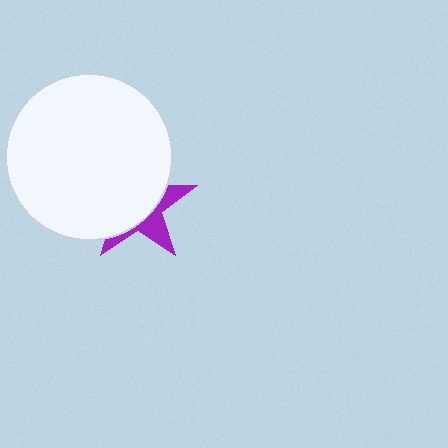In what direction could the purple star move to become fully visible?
The purple star could move toward the lower-right. That would shift it out from behind the white circle entirely.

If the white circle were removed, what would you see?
You would see the complete purple star.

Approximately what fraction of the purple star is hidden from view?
Roughly 66% of the purple star is hidden behind the white circle.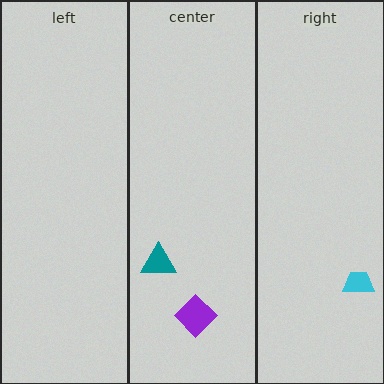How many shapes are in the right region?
1.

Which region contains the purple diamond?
The center region.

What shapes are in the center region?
The teal triangle, the purple diamond.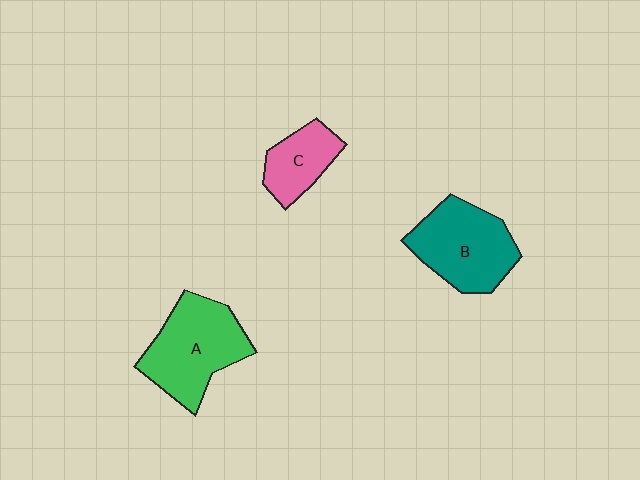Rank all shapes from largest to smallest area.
From largest to smallest: A (green), B (teal), C (pink).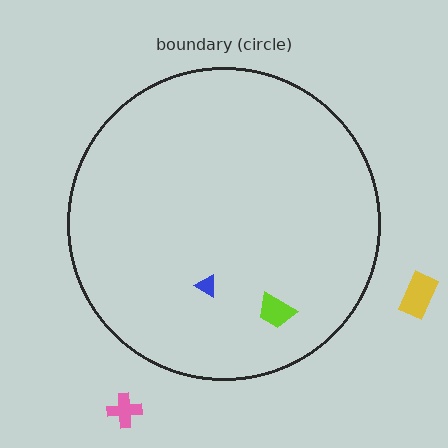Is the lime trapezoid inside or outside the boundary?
Inside.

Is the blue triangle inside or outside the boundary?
Inside.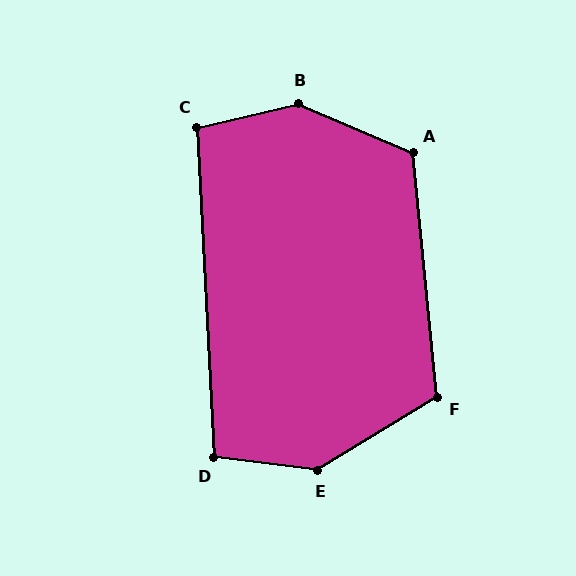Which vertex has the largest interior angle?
B, at approximately 144 degrees.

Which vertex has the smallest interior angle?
C, at approximately 100 degrees.